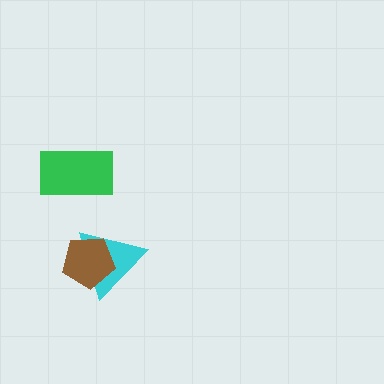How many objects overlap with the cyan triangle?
1 object overlaps with the cyan triangle.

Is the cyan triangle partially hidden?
Yes, it is partially covered by another shape.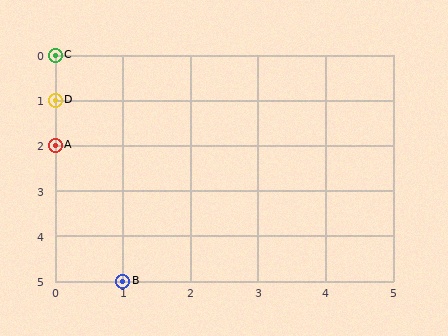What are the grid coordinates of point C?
Point C is at grid coordinates (0, 0).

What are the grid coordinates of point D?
Point D is at grid coordinates (0, 1).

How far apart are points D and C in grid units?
Points D and C are 1 row apart.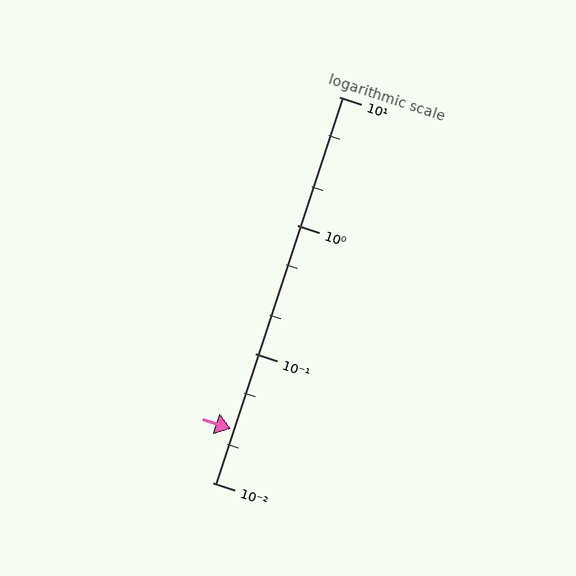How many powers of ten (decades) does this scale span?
The scale spans 3 decades, from 0.01 to 10.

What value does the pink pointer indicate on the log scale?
The pointer indicates approximately 0.026.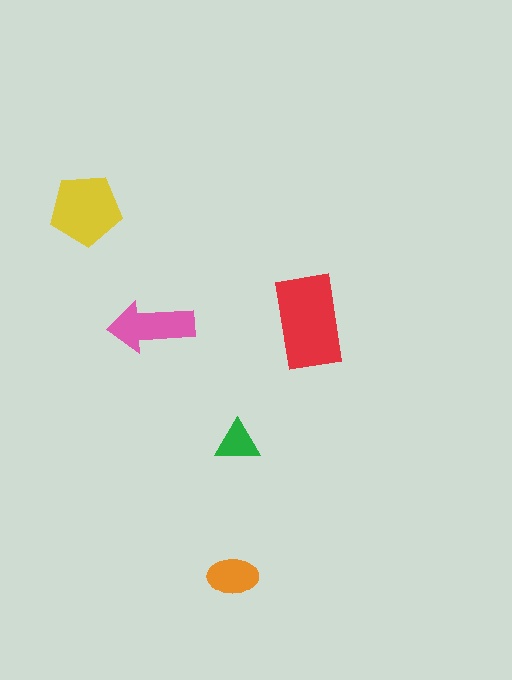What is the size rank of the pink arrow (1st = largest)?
3rd.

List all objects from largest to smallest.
The red rectangle, the yellow pentagon, the pink arrow, the orange ellipse, the green triangle.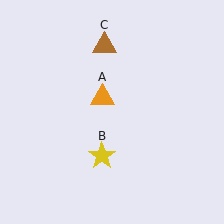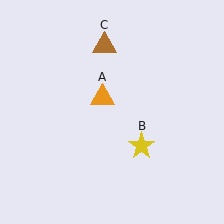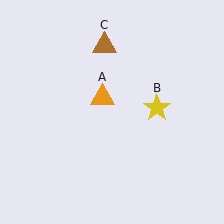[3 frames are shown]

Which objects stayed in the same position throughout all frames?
Orange triangle (object A) and brown triangle (object C) remained stationary.